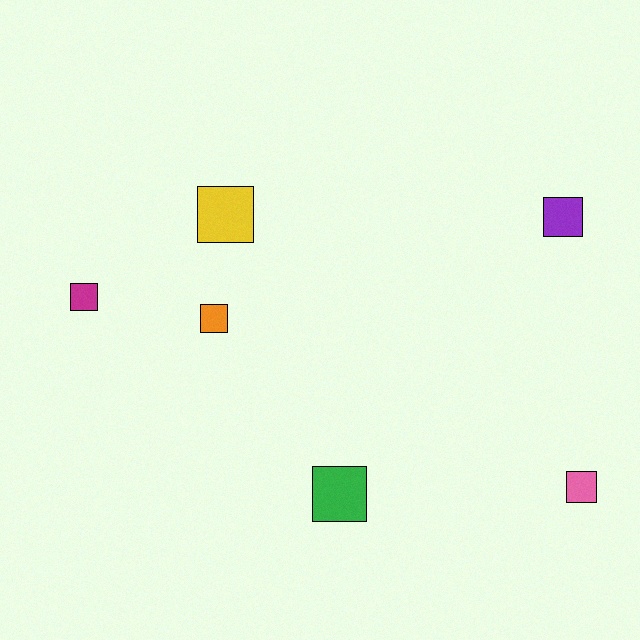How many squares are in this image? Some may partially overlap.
There are 6 squares.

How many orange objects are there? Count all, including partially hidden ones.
There is 1 orange object.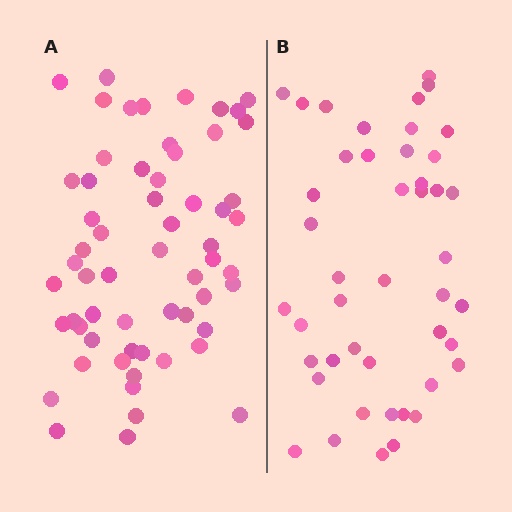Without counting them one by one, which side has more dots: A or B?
Region A (the left region) has more dots.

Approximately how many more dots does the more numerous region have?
Region A has approximately 15 more dots than region B.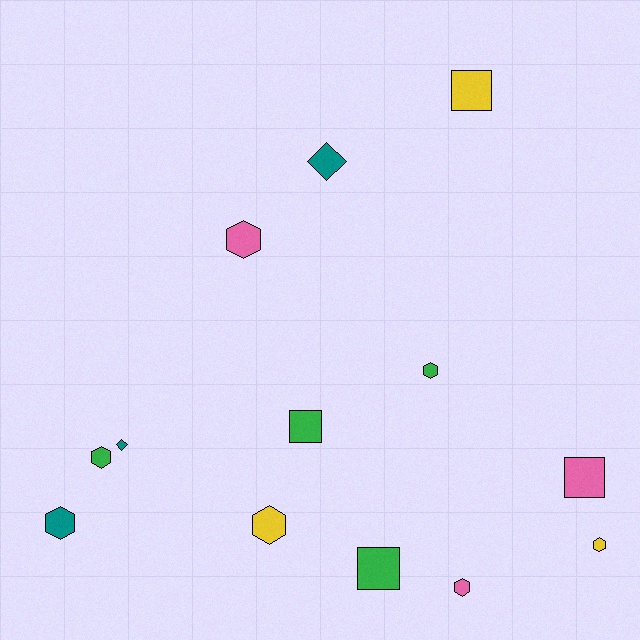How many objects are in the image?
There are 13 objects.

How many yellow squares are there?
There is 1 yellow square.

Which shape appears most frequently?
Hexagon, with 7 objects.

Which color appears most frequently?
Green, with 4 objects.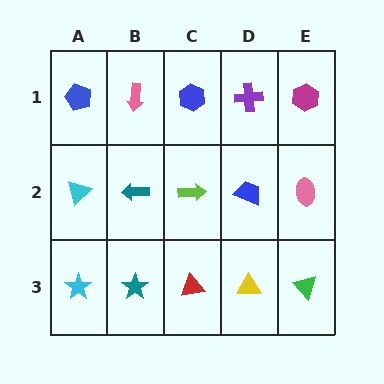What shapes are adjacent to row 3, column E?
A pink ellipse (row 2, column E), a yellow triangle (row 3, column D).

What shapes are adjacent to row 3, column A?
A cyan triangle (row 2, column A), a teal star (row 3, column B).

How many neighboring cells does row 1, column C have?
3.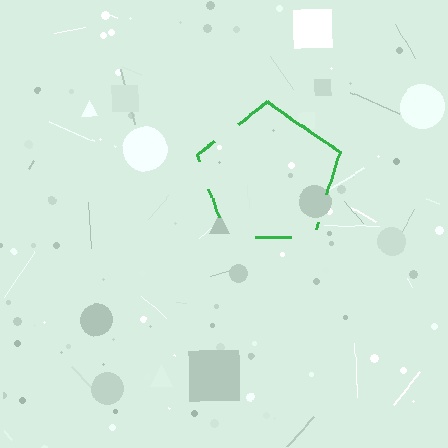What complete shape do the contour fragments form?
The contour fragments form a pentagon.